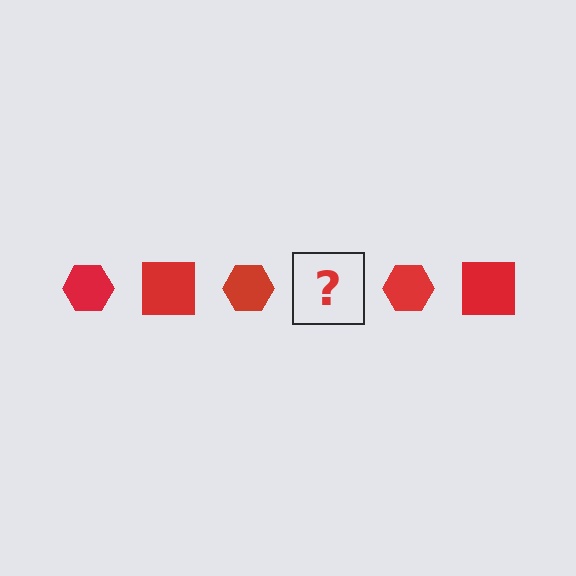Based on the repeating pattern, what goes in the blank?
The blank should be a red square.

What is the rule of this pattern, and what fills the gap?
The rule is that the pattern cycles through hexagon, square shapes in red. The gap should be filled with a red square.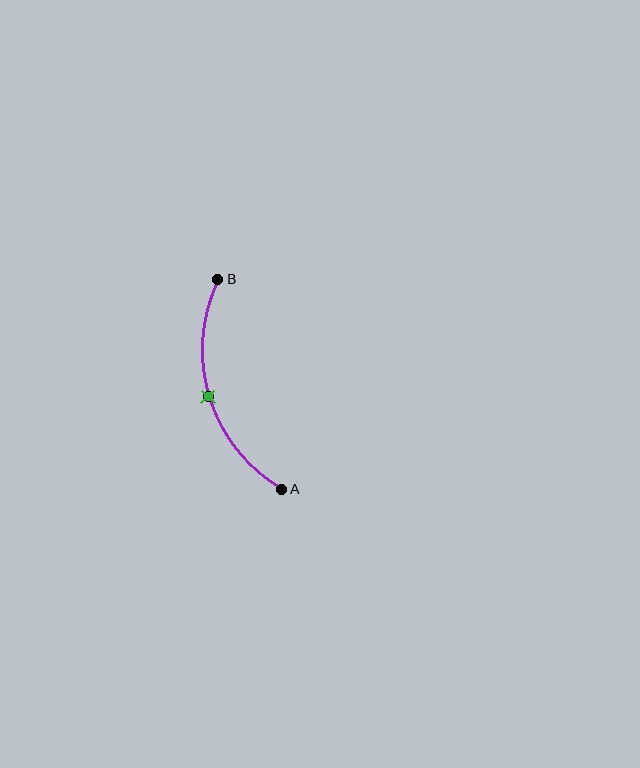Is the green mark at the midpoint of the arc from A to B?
Yes. The green mark lies on the arc at equal arc-length from both A and B — it is the arc midpoint.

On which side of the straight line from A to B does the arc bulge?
The arc bulges to the left of the straight line connecting A and B.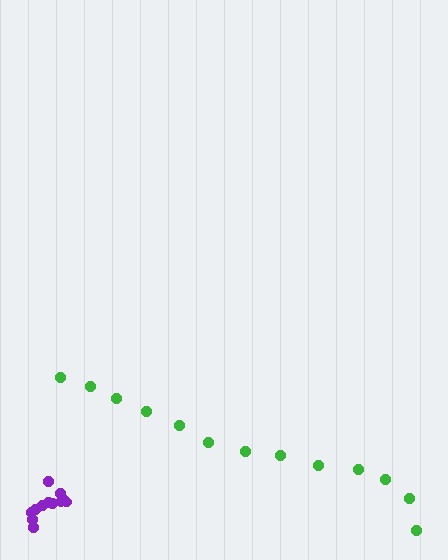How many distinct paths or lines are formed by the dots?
There are 2 distinct paths.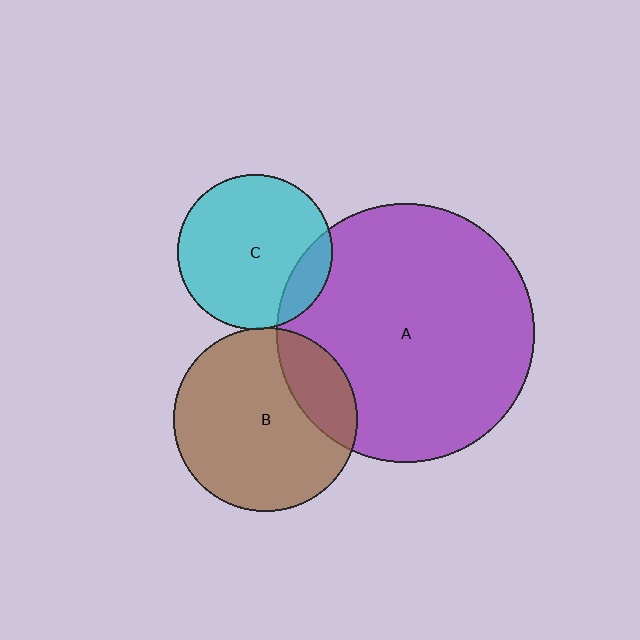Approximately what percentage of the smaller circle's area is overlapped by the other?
Approximately 20%.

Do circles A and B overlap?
Yes.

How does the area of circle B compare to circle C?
Approximately 1.4 times.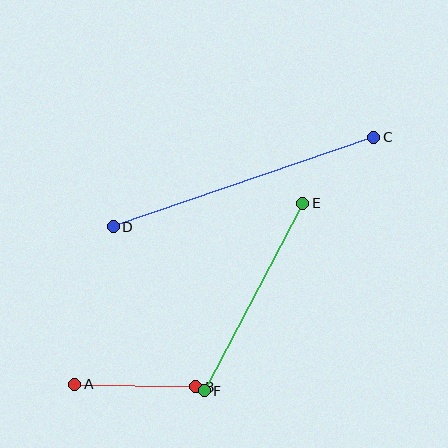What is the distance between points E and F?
The distance is approximately 212 pixels.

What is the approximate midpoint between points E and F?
The midpoint is at approximately (253, 297) pixels.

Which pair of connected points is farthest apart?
Points C and D are farthest apart.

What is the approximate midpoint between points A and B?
The midpoint is at approximately (135, 385) pixels.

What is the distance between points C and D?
The distance is approximately 276 pixels.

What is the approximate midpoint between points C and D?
The midpoint is at approximately (244, 182) pixels.